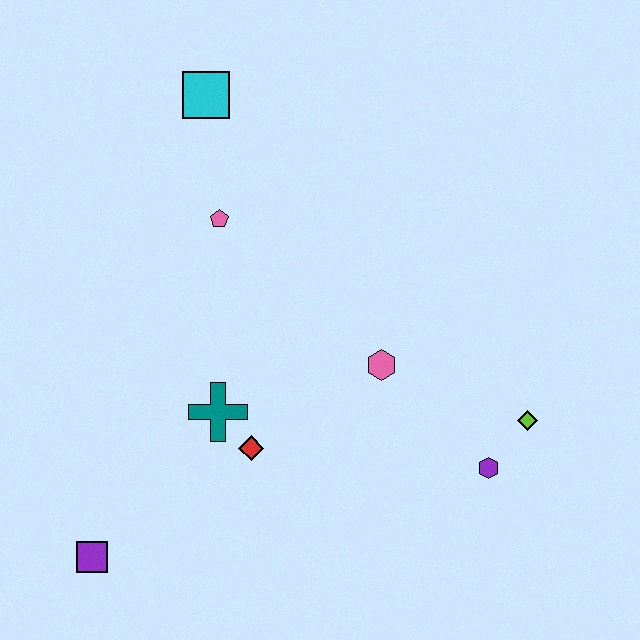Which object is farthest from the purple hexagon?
The cyan square is farthest from the purple hexagon.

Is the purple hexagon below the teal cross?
Yes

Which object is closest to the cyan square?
The pink pentagon is closest to the cyan square.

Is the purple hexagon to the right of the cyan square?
Yes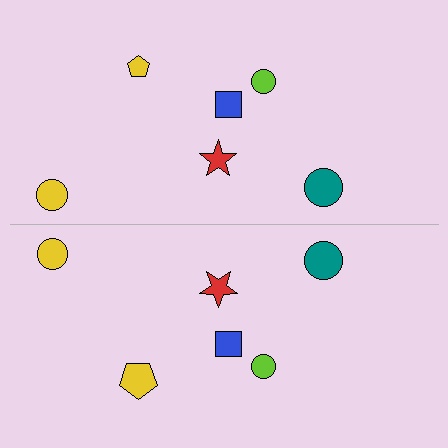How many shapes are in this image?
There are 12 shapes in this image.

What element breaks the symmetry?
The yellow pentagon on the bottom side has a different size than its mirror counterpart.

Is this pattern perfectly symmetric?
No, the pattern is not perfectly symmetric. The yellow pentagon on the bottom side has a different size than its mirror counterpart.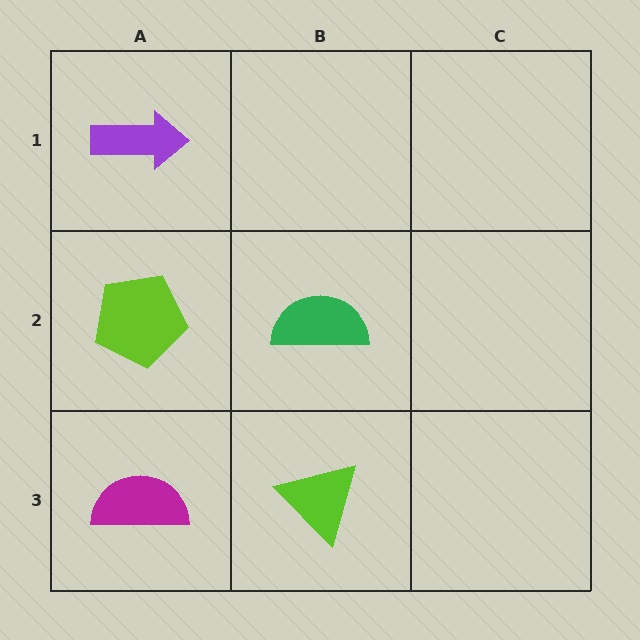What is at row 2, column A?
A lime pentagon.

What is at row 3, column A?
A magenta semicircle.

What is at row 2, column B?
A green semicircle.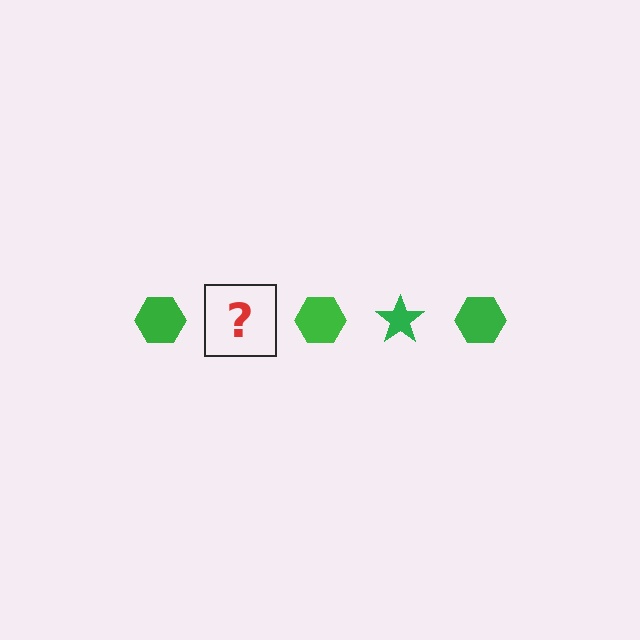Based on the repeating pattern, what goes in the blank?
The blank should be a green star.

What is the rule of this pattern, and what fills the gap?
The rule is that the pattern cycles through hexagon, star shapes in green. The gap should be filled with a green star.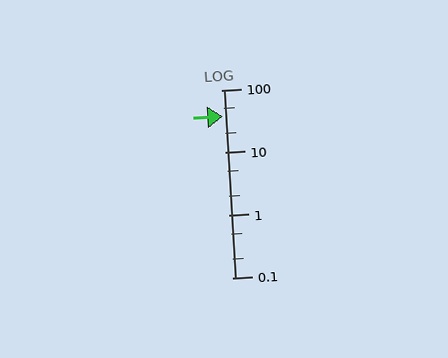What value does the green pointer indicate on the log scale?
The pointer indicates approximately 38.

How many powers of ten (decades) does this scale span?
The scale spans 3 decades, from 0.1 to 100.